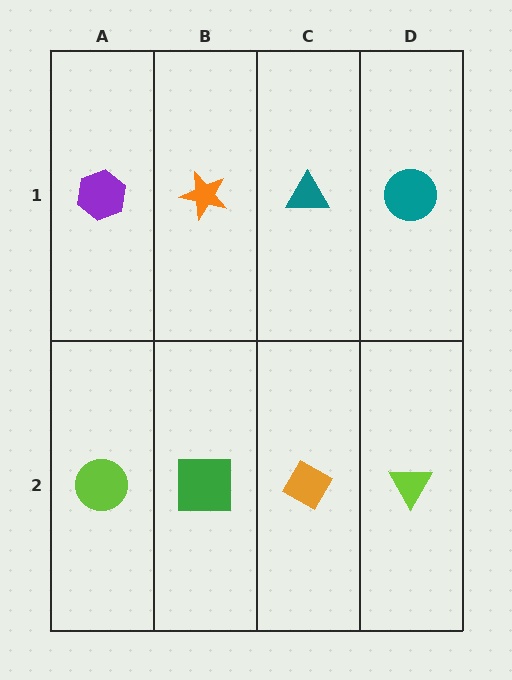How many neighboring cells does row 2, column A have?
2.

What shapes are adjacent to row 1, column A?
A lime circle (row 2, column A), an orange star (row 1, column B).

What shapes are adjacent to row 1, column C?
An orange diamond (row 2, column C), an orange star (row 1, column B), a teal circle (row 1, column D).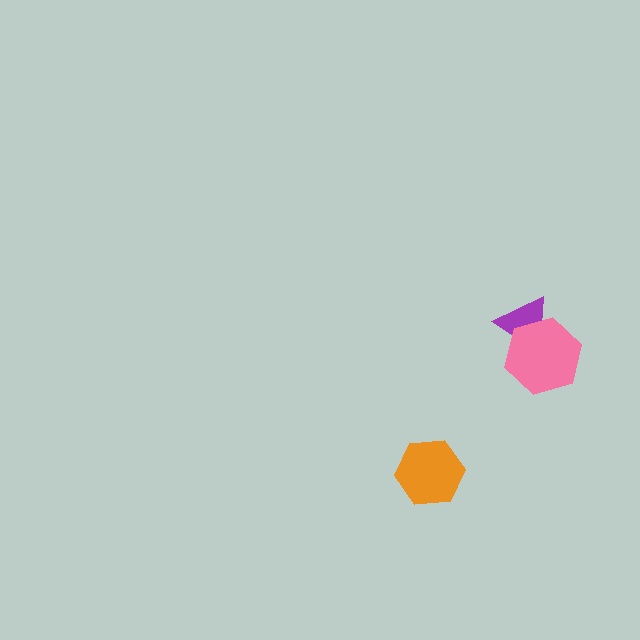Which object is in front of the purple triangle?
The pink hexagon is in front of the purple triangle.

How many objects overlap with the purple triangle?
1 object overlaps with the purple triangle.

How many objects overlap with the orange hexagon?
0 objects overlap with the orange hexagon.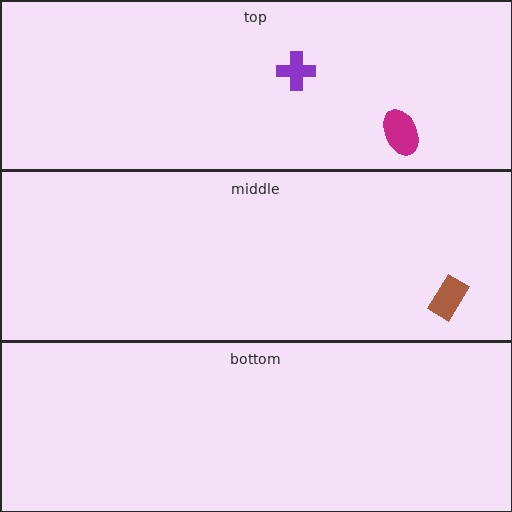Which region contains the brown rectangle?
The middle region.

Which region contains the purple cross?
The top region.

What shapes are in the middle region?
The brown rectangle.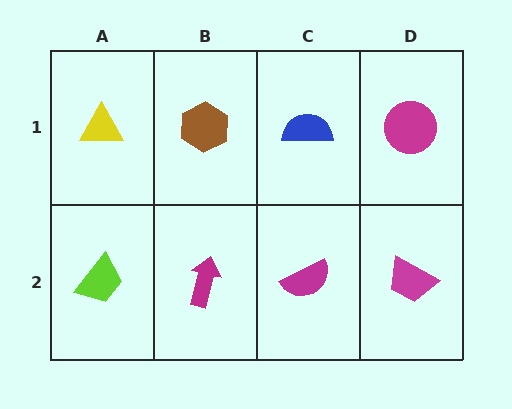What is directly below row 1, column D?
A magenta trapezoid.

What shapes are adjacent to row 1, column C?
A magenta semicircle (row 2, column C), a brown hexagon (row 1, column B), a magenta circle (row 1, column D).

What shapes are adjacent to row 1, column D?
A magenta trapezoid (row 2, column D), a blue semicircle (row 1, column C).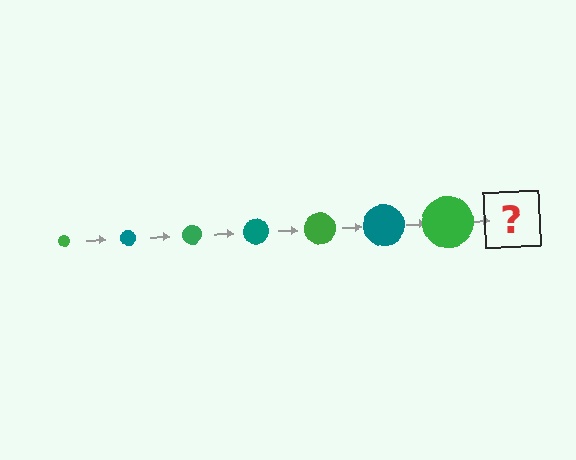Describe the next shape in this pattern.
It should be a teal circle, larger than the previous one.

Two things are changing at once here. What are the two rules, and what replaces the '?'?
The two rules are that the circle grows larger each step and the color cycles through green and teal. The '?' should be a teal circle, larger than the previous one.